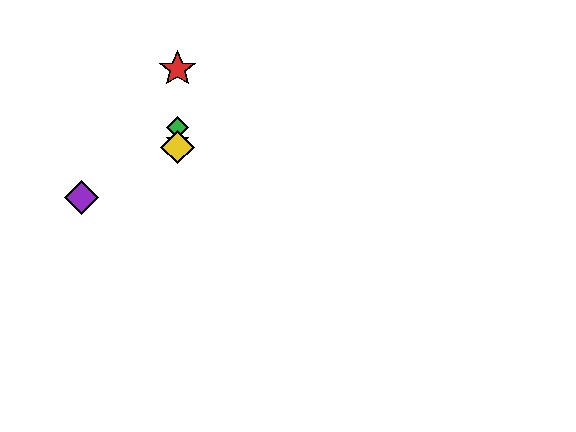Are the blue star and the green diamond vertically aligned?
Yes, both are at x≈178.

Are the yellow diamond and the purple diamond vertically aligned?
No, the yellow diamond is at x≈178 and the purple diamond is at x≈82.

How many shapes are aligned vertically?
4 shapes (the red star, the blue star, the green diamond, the yellow diamond) are aligned vertically.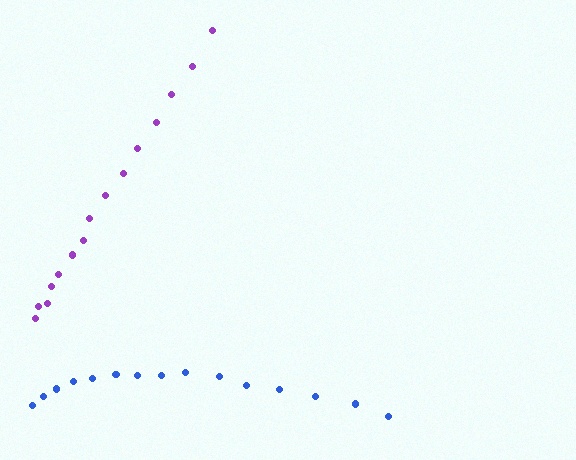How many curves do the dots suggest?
There are 2 distinct paths.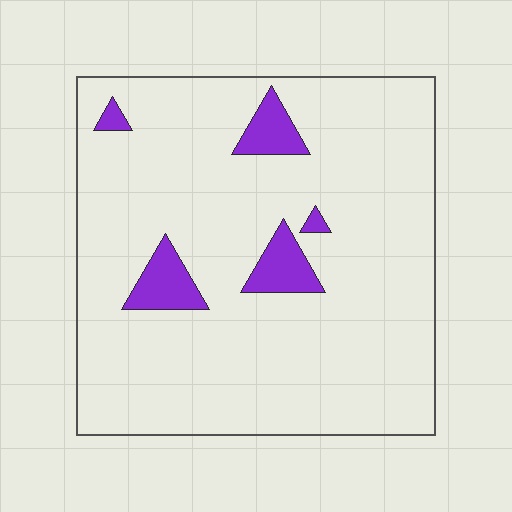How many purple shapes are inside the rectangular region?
5.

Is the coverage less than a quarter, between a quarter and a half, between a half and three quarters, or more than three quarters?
Less than a quarter.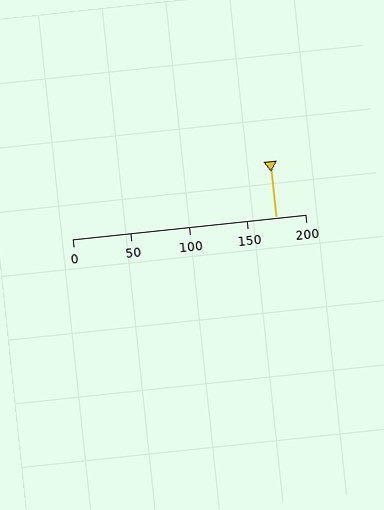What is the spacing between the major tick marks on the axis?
The major ticks are spaced 50 apart.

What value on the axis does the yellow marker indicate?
The marker indicates approximately 175.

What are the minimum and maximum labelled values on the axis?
The axis runs from 0 to 200.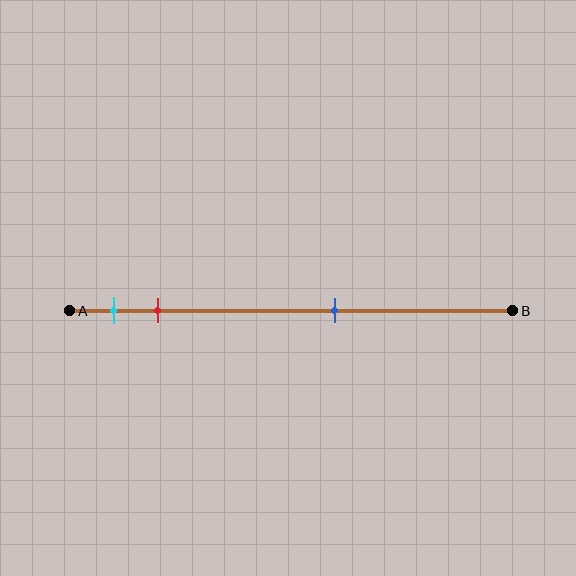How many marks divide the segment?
There are 3 marks dividing the segment.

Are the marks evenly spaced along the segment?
No, the marks are not evenly spaced.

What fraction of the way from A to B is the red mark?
The red mark is approximately 20% (0.2) of the way from A to B.